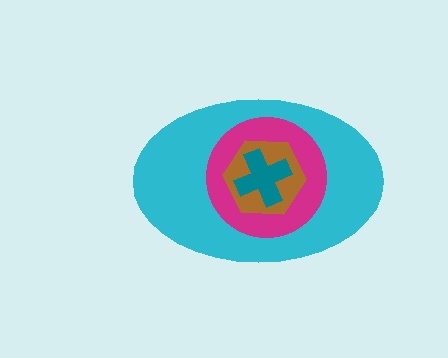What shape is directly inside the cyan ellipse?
The magenta circle.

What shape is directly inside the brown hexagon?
The teal cross.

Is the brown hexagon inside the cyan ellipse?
Yes.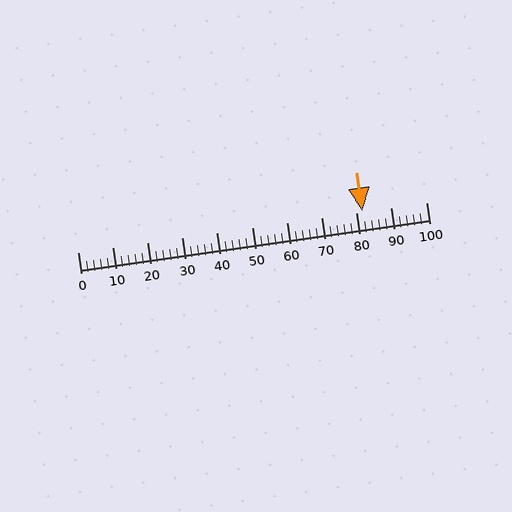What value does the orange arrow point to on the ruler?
The orange arrow points to approximately 82.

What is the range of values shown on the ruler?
The ruler shows values from 0 to 100.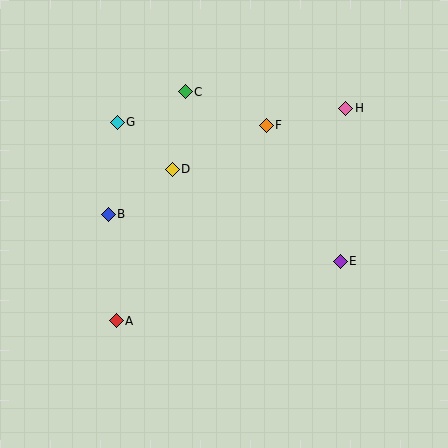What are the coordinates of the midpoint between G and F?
The midpoint between G and F is at (192, 124).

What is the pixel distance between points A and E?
The distance between A and E is 232 pixels.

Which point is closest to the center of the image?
Point D at (172, 169) is closest to the center.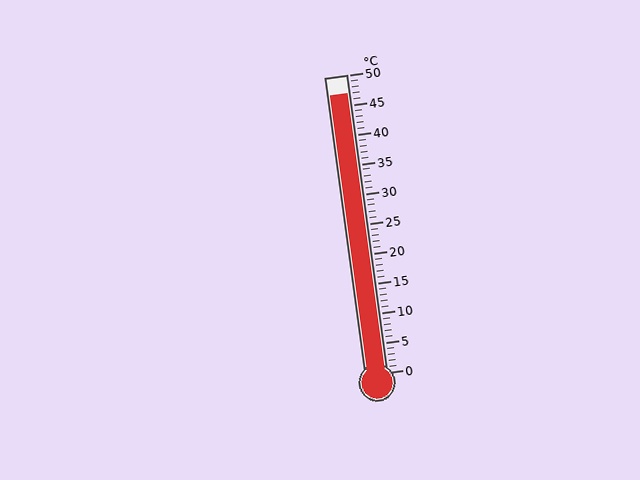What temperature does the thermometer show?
The thermometer shows approximately 47°C.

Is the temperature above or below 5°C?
The temperature is above 5°C.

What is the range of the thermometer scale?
The thermometer scale ranges from 0°C to 50°C.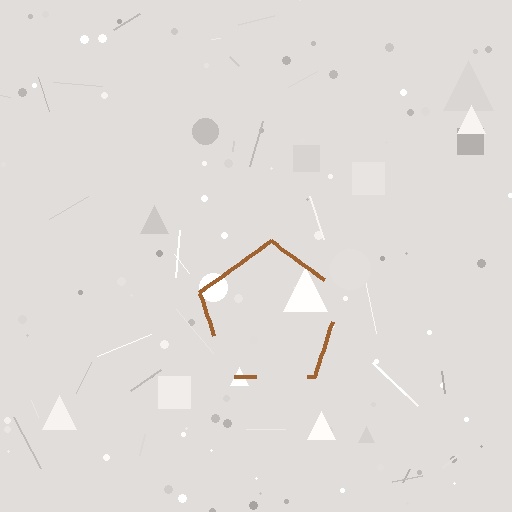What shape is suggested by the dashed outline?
The dashed outline suggests a pentagon.